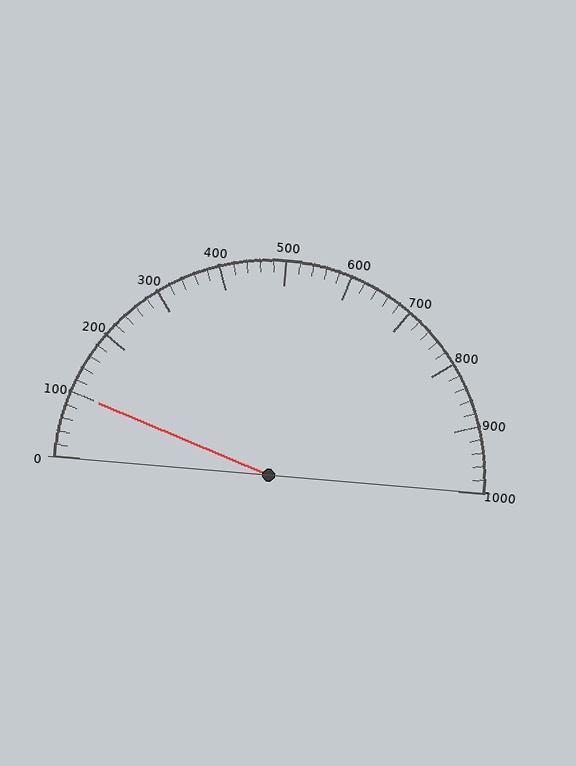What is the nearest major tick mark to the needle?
The nearest major tick mark is 100.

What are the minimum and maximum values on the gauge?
The gauge ranges from 0 to 1000.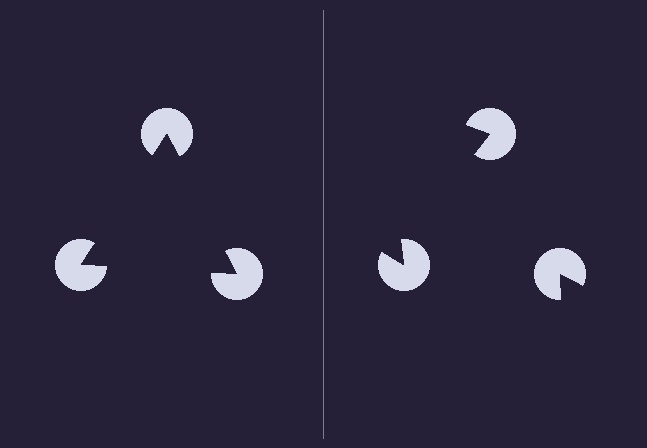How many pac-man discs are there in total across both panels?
6 — 3 on each side.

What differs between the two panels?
The pac-man discs are positioned identically on both sides; only the wedge orientations differ. On the left they align to a triangle; on the right they are misaligned.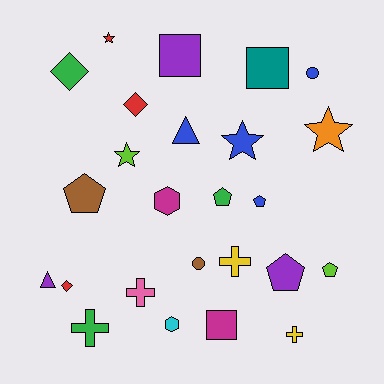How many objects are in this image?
There are 25 objects.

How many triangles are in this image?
There are 2 triangles.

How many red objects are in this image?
There are 3 red objects.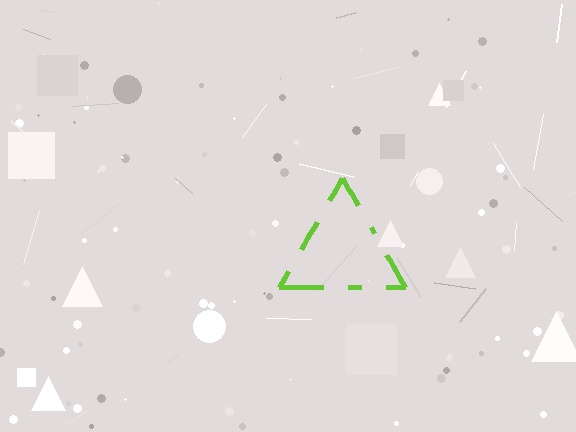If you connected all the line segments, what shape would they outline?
They would outline a triangle.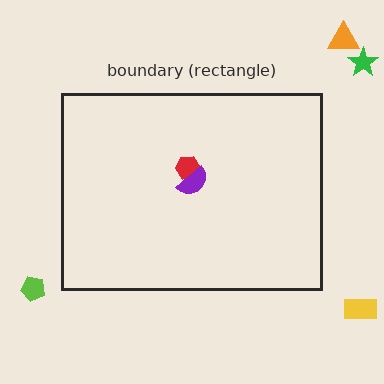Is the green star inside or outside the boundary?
Outside.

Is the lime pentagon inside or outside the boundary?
Outside.